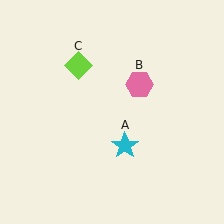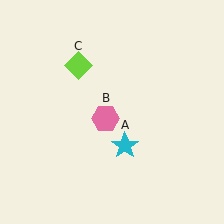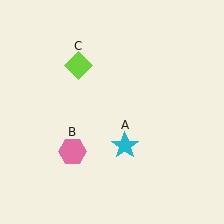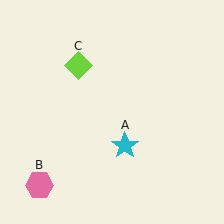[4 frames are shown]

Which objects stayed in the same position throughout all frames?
Cyan star (object A) and lime diamond (object C) remained stationary.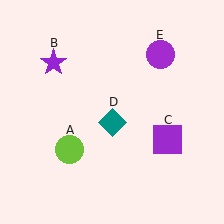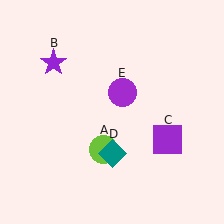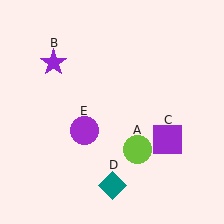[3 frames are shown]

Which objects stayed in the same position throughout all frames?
Purple star (object B) and purple square (object C) remained stationary.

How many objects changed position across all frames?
3 objects changed position: lime circle (object A), teal diamond (object D), purple circle (object E).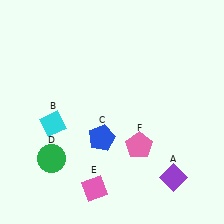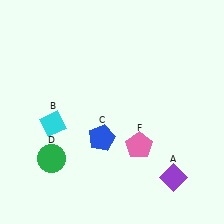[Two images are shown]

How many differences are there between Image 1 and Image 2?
There is 1 difference between the two images.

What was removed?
The pink diamond (E) was removed in Image 2.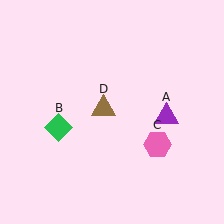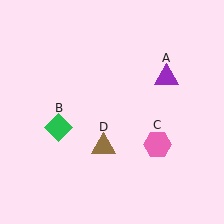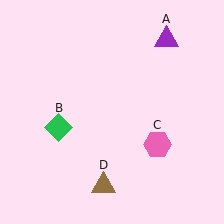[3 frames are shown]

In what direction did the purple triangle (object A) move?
The purple triangle (object A) moved up.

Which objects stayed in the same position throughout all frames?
Green diamond (object B) and pink hexagon (object C) remained stationary.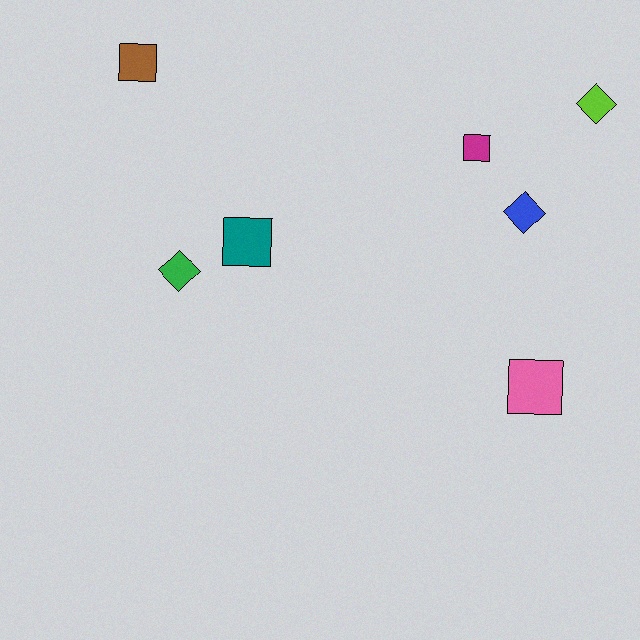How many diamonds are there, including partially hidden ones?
There are 3 diamonds.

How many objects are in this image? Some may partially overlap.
There are 7 objects.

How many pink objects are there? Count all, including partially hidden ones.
There is 1 pink object.